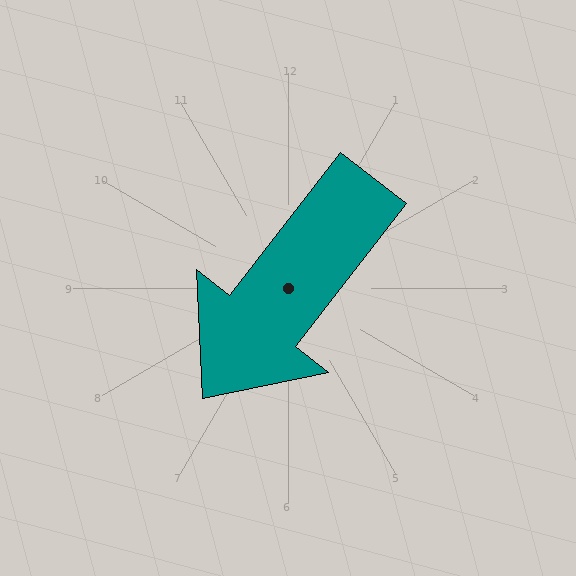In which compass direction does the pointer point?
Southwest.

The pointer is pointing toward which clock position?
Roughly 7 o'clock.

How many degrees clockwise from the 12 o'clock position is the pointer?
Approximately 218 degrees.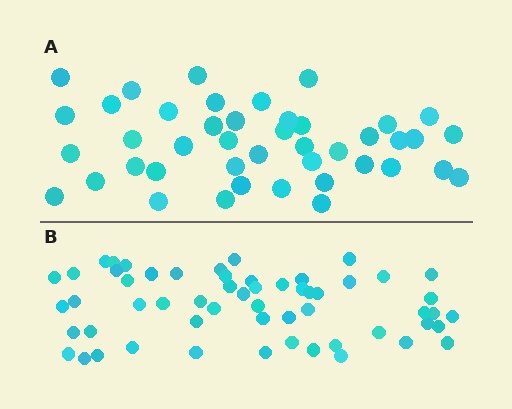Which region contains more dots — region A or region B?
Region B (the bottom region) has more dots.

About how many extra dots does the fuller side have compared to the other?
Region B has approximately 15 more dots than region A.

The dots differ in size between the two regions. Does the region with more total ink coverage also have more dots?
No. Region A has more total ink coverage because its dots are larger, but region B actually contains more individual dots. Total area can be misleading — the number of items is what matters here.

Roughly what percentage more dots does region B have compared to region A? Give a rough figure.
About 35% more.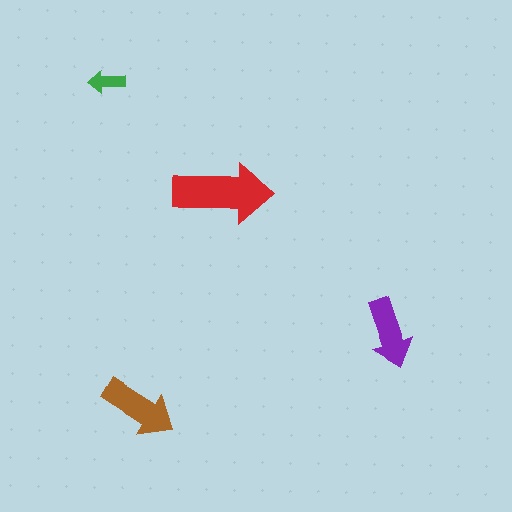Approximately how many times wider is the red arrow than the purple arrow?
About 1.5 times wider.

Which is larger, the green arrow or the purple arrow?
The purple one.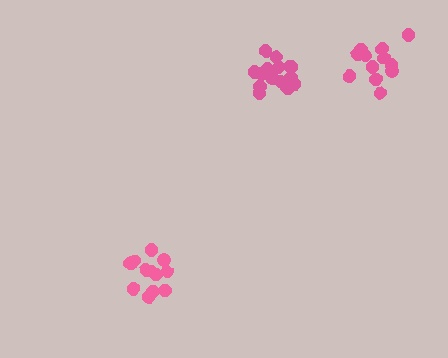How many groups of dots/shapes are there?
There are 3 groups.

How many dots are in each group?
Group 1: 15 dots, Group 2: 13 dots, Group 3: 12 dots (40 total).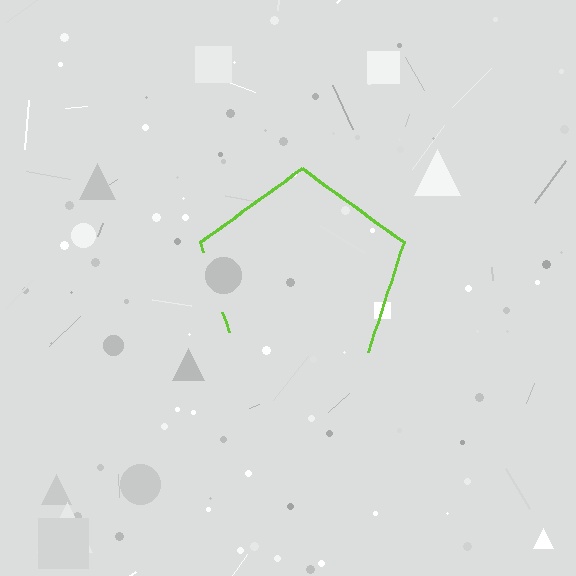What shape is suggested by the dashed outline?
The dashed outline suggests a pentagon.